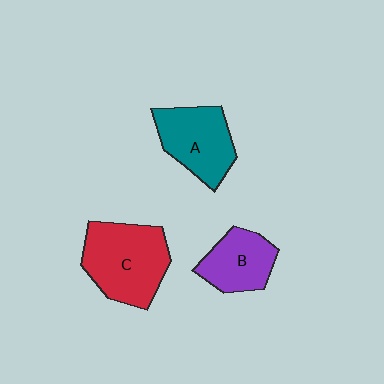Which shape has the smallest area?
Shape B (purple).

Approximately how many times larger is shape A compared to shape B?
Approximately 1.2 times.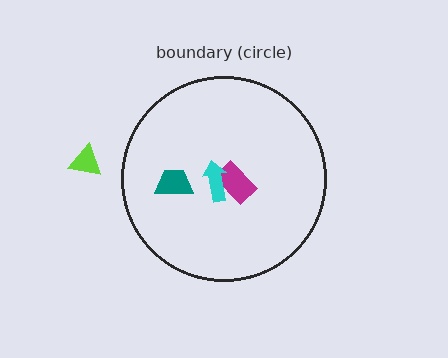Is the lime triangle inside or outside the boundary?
Outside.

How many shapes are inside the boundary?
3 inside, 1 outside.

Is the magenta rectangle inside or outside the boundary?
Inside.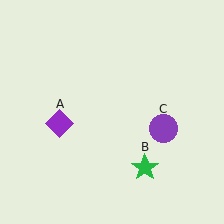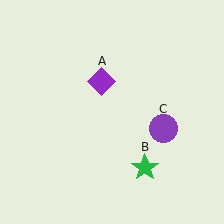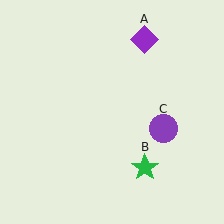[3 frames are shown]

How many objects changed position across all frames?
1 object changed position: purple diamond (object A).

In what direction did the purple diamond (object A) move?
The purple diamond (object A) moved up and to the right.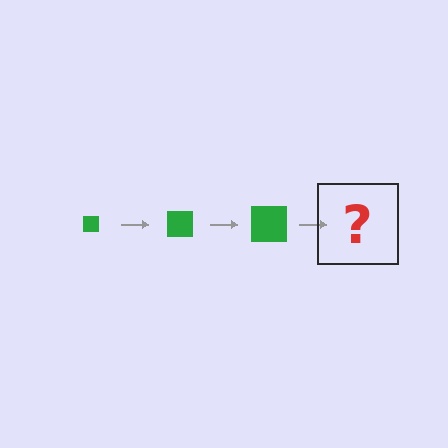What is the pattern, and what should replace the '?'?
The pattern is that the square gets progressively larger each step. The '?' should be a green square, larger than the previous one.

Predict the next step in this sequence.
The next step is a green square, larger than the previous one.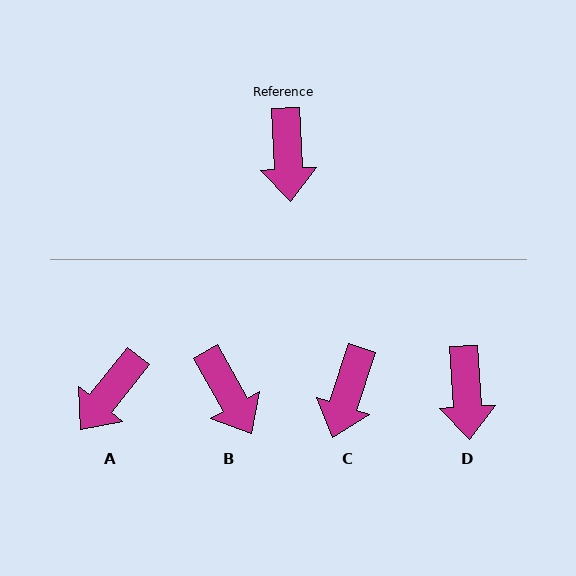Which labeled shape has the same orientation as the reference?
D.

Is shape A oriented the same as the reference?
No, it is off by about 42 degrees.